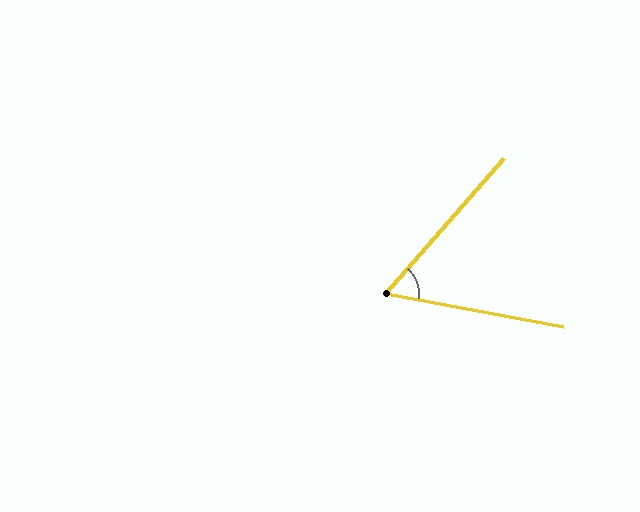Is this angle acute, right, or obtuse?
It is acute.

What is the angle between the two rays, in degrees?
Approximately 59 degrees.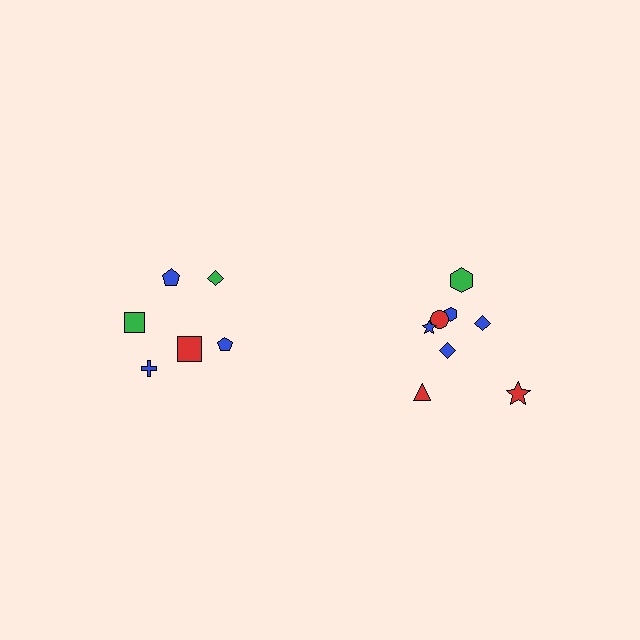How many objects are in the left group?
There are 6 objects.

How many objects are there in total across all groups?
There are 14 objects.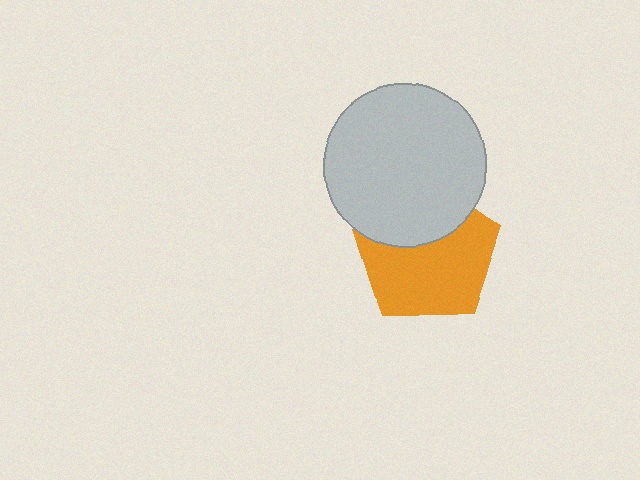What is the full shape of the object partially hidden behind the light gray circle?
The partially hidden object is an orange pentagon.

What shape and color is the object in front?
The object in front is a light gray circle.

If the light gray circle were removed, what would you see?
You would see the complete orange pentagon.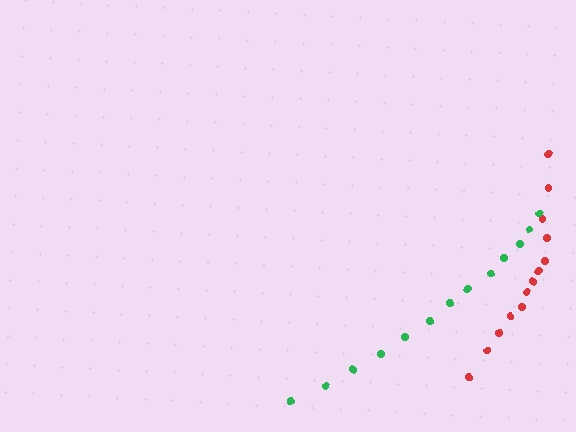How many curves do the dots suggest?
There are 2 distinct paths.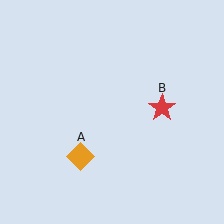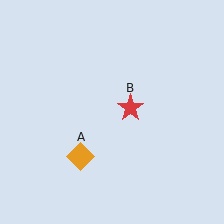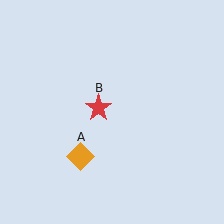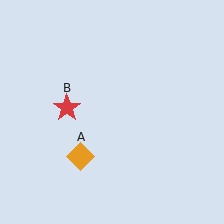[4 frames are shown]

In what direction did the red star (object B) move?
The red star (object B) moved left.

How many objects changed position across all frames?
1 object changed position: red star (object B).